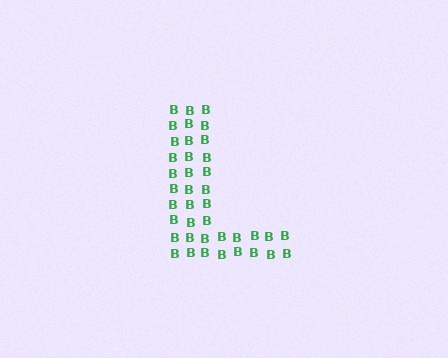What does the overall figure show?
The overall figure shows the letter L.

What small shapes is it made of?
It is made of small letter B's.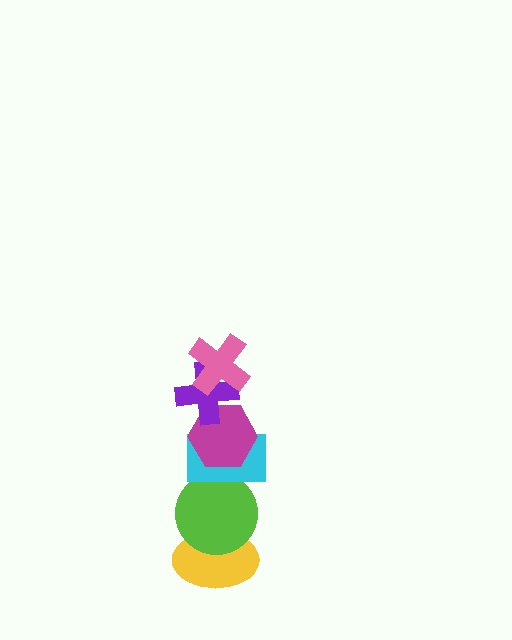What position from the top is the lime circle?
The lime circle is 5th from the top.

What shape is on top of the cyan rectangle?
The magenta hexagon is on top of the cyan rectangle.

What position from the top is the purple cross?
The purple cross is 2nd from the top.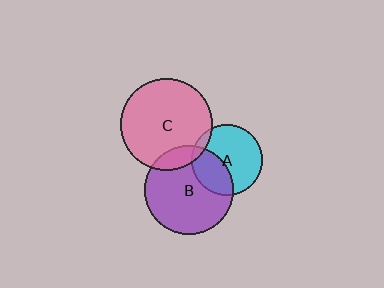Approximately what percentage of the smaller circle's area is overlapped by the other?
Approximately 15%.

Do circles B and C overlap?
Yes.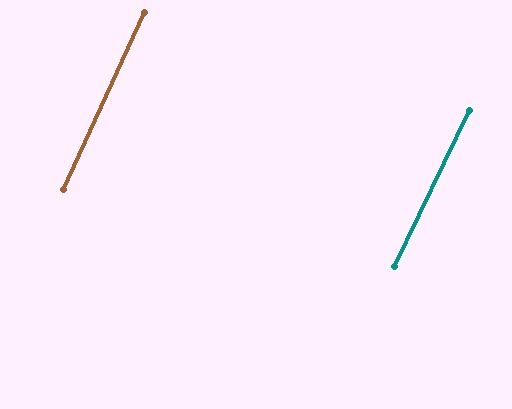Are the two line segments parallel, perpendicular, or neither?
Parallel — their directions differ by only 1.2°.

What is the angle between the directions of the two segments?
Approximately 1 degree.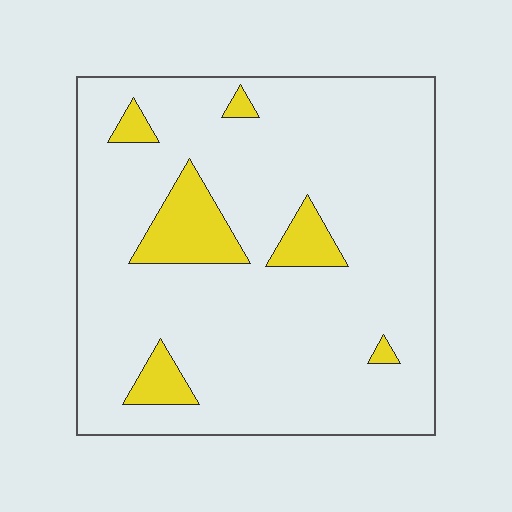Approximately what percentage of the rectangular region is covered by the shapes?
Approximately 10%.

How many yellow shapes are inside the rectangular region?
6.